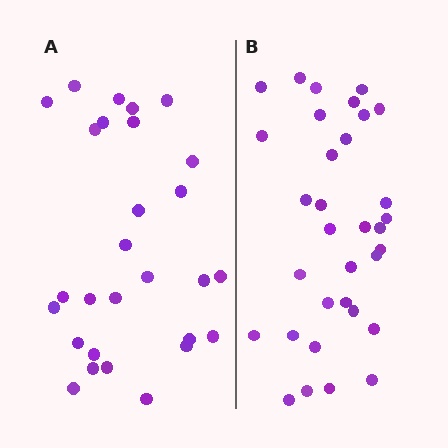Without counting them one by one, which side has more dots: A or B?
Region B (the right region) has more dots.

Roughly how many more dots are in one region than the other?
Region B has about 5 more dots than region A.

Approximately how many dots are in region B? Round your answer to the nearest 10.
About 30 dots. (The exact count is 33, which rounds to 30.)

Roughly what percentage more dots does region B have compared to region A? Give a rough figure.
About 20% more.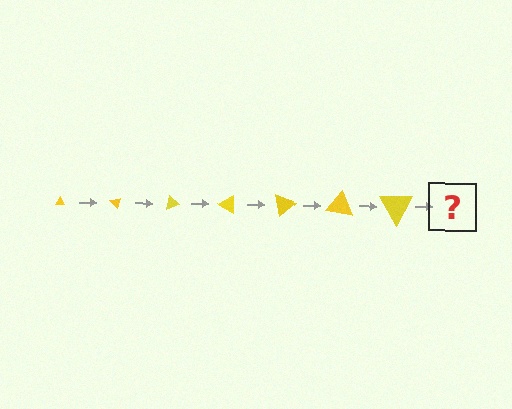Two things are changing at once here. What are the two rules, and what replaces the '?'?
The two rules are that the triangle grows larger each step and it rotates 50 degrees each step. The '?' should be a triangle, larger than the previous one and rotated 350 degrees from the start.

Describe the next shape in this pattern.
It should be a triangle, larger than the previous one and rotated 350 degrees from the start.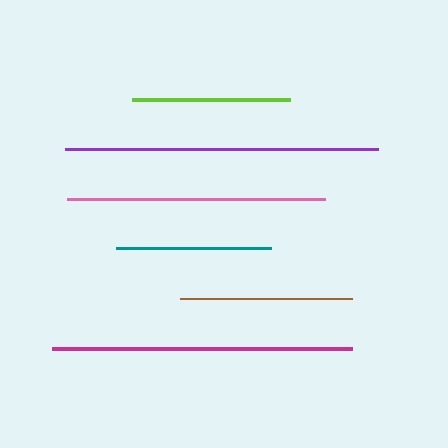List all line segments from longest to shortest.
From longest to shortest: purple, magenta, pink, brown, lime, teal.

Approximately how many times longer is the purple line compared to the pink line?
The purple line is approximately 1.2 times the length of the pink line.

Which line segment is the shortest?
The teal line is the shortest at approximately 154 pixels.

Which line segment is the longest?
The purple line is the longest at approximately 312 pixels.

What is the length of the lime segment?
The lime segment is approximately 158 pixels long.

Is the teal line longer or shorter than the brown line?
The brown line is longer than the teal line.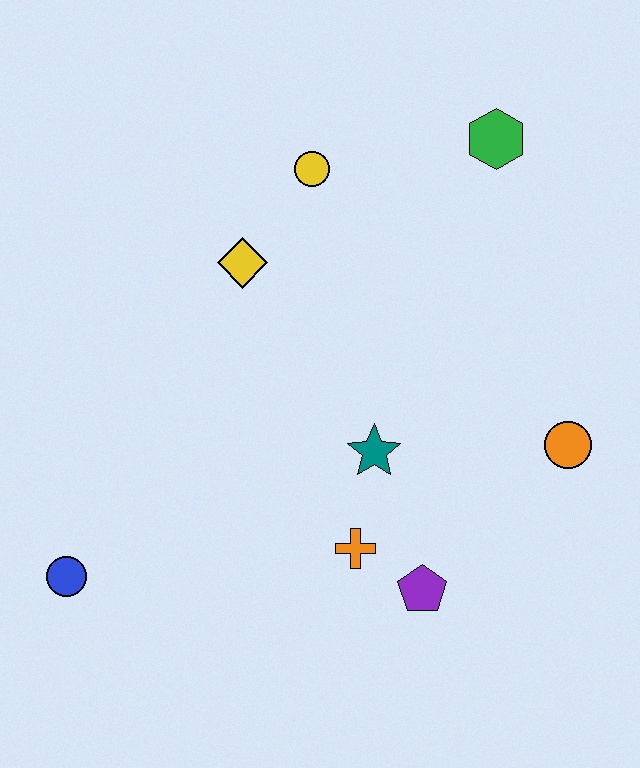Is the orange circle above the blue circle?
Yes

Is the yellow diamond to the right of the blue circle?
Yes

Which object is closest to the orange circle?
The teal star is closest to the orange circle.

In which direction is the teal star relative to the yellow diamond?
The teal star is below the yellow diamond.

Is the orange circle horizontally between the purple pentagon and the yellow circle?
No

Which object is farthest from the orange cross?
The green hexagon is farthest from the orange cross.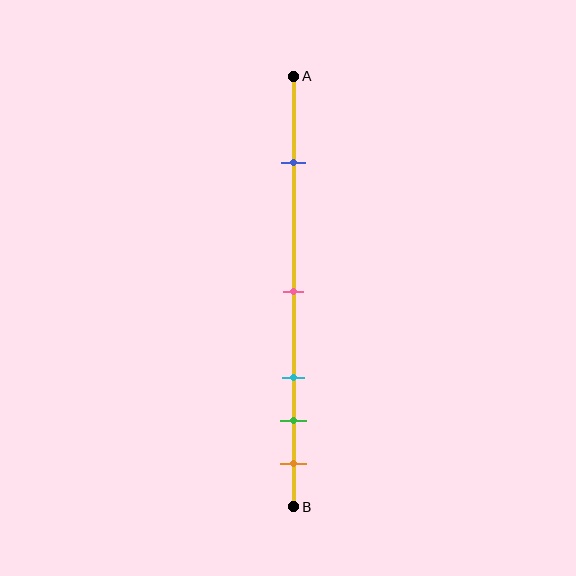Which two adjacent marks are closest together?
The green and orange marks are the closest adjacent pair.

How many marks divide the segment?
There are 5 marks dividing the segment.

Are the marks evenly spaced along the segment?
No, the marks are not evenly spaced.